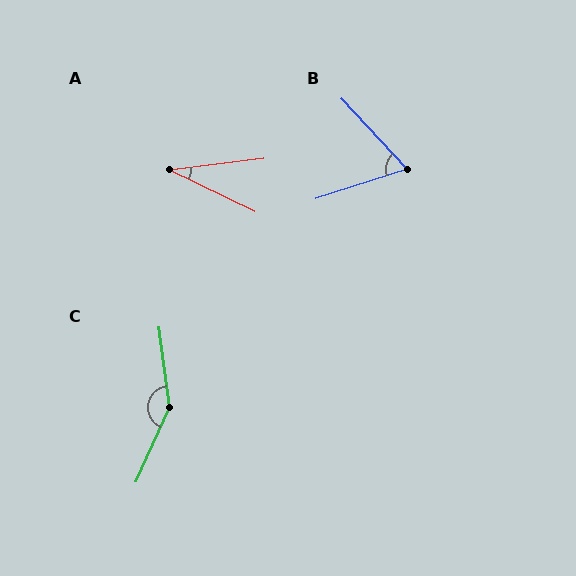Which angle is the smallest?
A, at approximately 32 degrees.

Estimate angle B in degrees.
Approximately 65 degrees.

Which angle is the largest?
C, at approximately 148 degrees.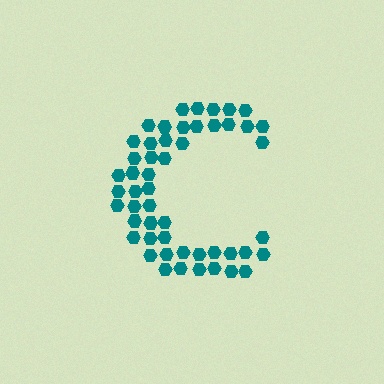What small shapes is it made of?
It is made of small hexagons.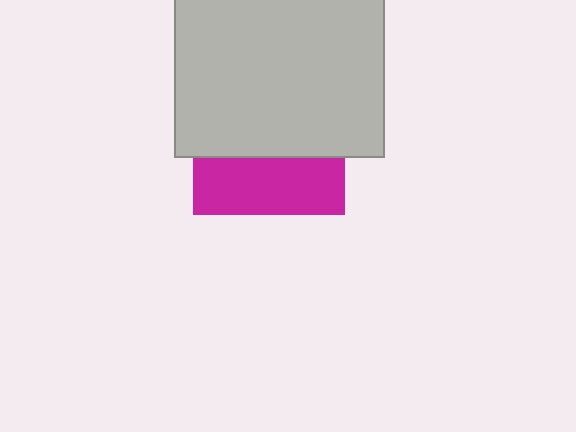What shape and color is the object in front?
The object in front is a light gray square.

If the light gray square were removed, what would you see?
You would see the complete magenta square.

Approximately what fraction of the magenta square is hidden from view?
Roughly 62% of the magenta square is hidden behind the light gray square.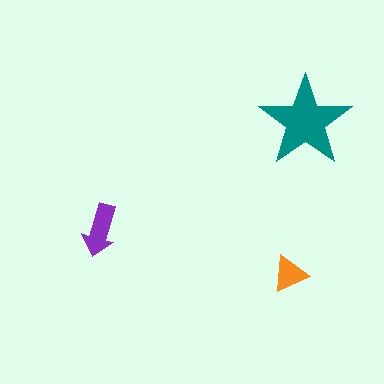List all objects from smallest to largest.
The orange triangle, the purple arrow, the teal star.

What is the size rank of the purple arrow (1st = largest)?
2nd.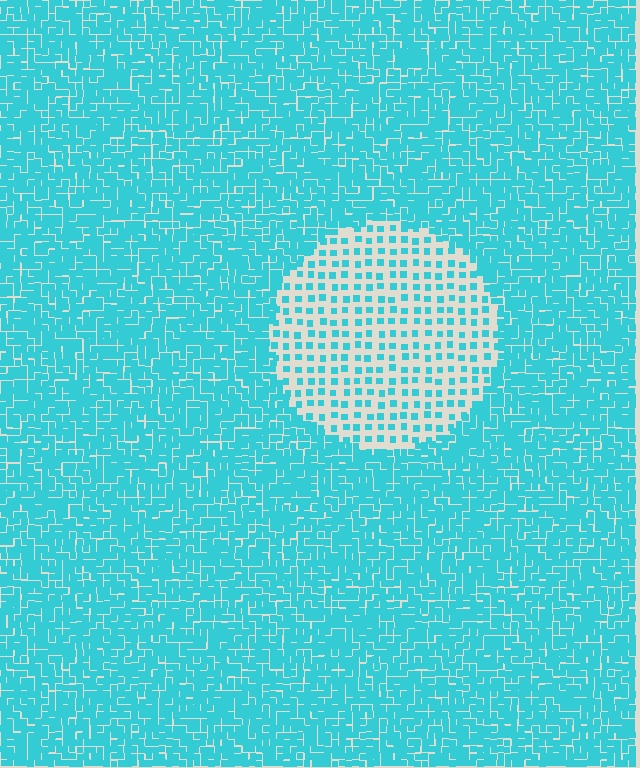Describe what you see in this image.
The image contains small cyan elements arranged at two different densities. A circle-shaped region is visible where the elements are less densely packed than the surrounding area.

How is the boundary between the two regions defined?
The boundary is defined by a change in element density (approximately 2.9x ratio). All elements are the same color, size, and shape.